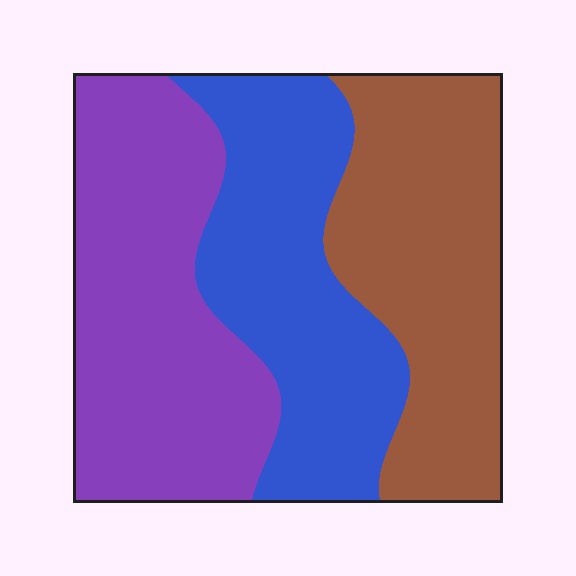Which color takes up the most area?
Purple, at roughly 35%.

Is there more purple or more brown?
Purple.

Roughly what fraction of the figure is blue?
Blue takes up about one third (1/3) of the figure.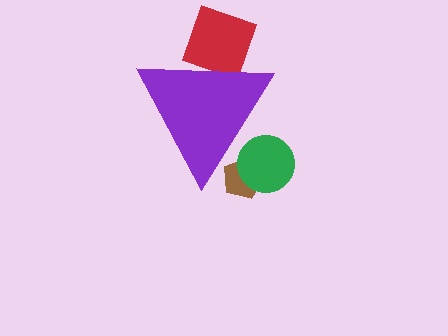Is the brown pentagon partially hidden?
Yes, the brown pentagon is partially hidden behind the purple triangle.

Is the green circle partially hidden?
Yes, the green circle is partially hidden behind the purple triangle.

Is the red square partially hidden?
Yes, the red square is partially hidden behind the purple triangle.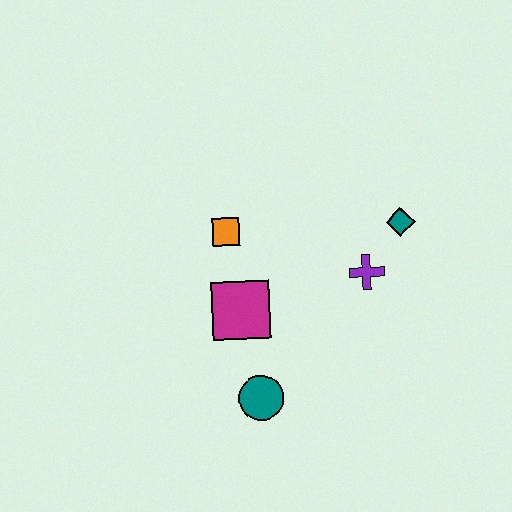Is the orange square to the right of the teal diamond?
No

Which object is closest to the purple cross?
The teal diamond is closest to the purple cross.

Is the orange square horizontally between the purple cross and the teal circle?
No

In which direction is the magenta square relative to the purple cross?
The magenta square is to the left of the purple cross.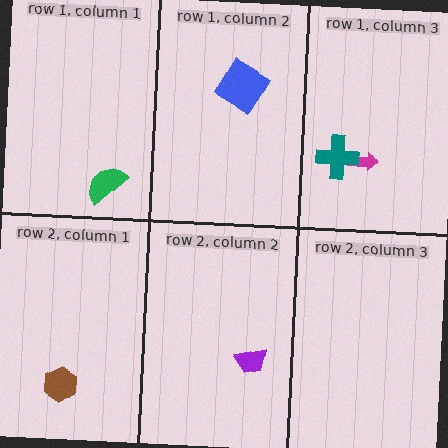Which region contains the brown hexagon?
The row 2, column 1 region.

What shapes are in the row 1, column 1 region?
The green semicircle.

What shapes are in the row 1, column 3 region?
The magenta arrow, the teal cross.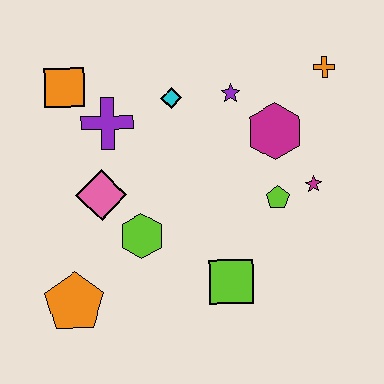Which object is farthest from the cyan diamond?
The orange pentagon is farthest from the cyan diamond.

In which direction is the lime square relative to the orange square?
The lime square is below the orange square.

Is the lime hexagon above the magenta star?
No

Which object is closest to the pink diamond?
The lime hexagon is closest to the pink diamond.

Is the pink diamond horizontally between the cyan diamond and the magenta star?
No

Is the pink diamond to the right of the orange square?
Yes